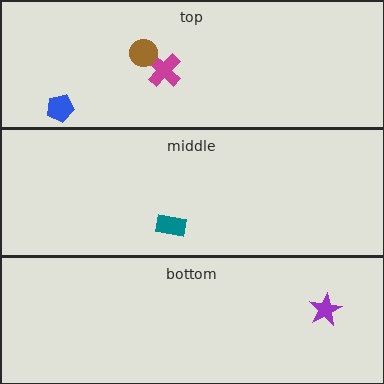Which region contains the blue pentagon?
The top region.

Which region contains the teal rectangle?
The middle region.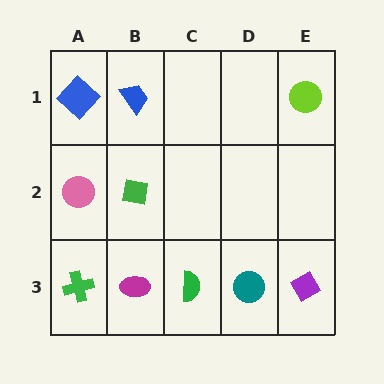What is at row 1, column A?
A blue diamond.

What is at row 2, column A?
A pink circle.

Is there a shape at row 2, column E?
No, that cell is empty.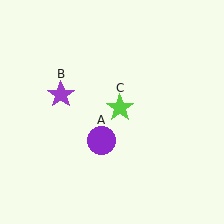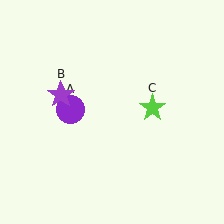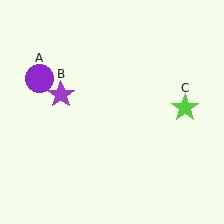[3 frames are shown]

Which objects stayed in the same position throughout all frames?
Purple star (object B) remained stationary.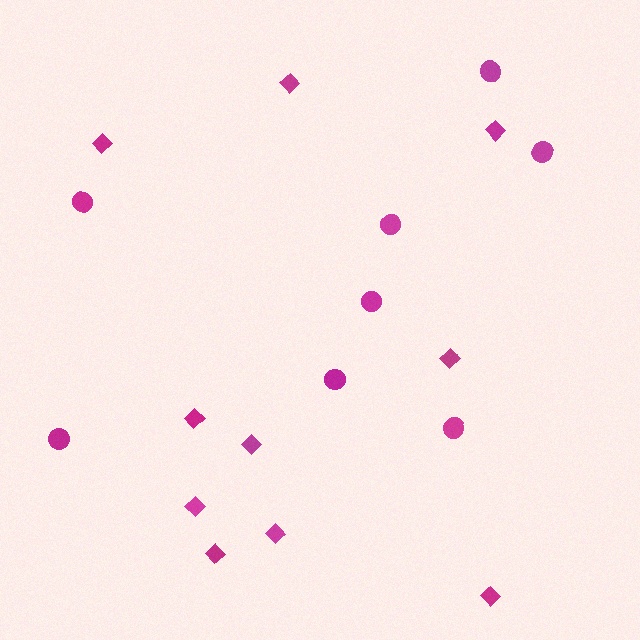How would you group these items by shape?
There are 2 groups: one group of circles (8) and one group of diamonds (10).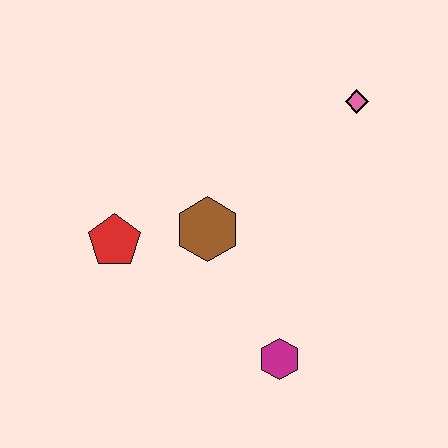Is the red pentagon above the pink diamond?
No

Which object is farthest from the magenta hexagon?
The pink diamond is farthest from the magenta hexagon.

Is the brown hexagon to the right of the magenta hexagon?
No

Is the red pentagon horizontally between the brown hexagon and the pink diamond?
No